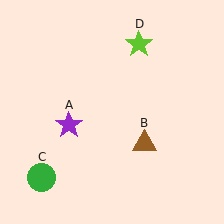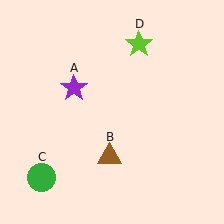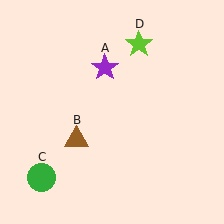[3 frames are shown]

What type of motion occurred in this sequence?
The purple star (object A), brown triangle (object B) rotated clockwise around the center of the scene.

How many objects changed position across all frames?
2 objects changed position: purple star (object A), brown triangle (object B).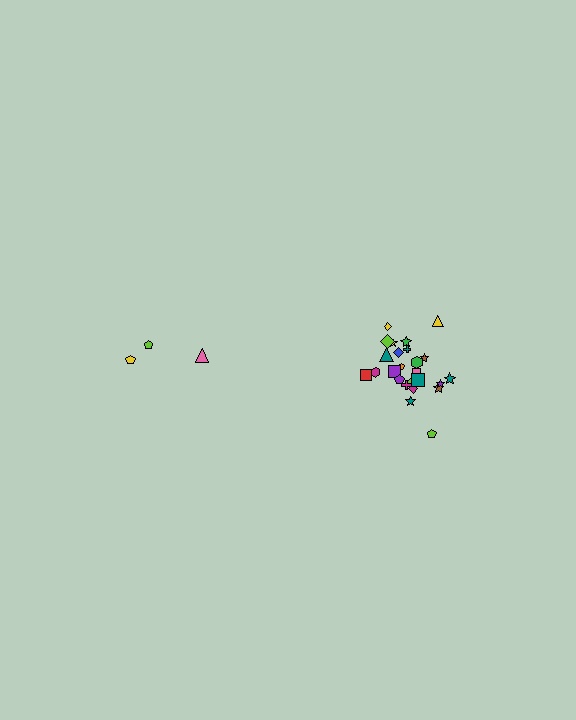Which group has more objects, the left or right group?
The right group.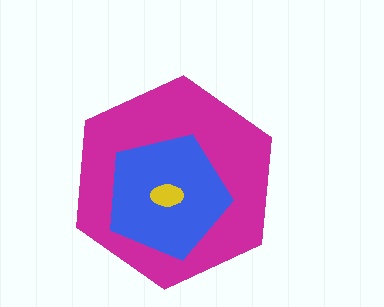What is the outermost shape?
The magenta hexagon.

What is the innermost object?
The yellow ellipse.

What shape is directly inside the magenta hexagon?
The blue pentagon.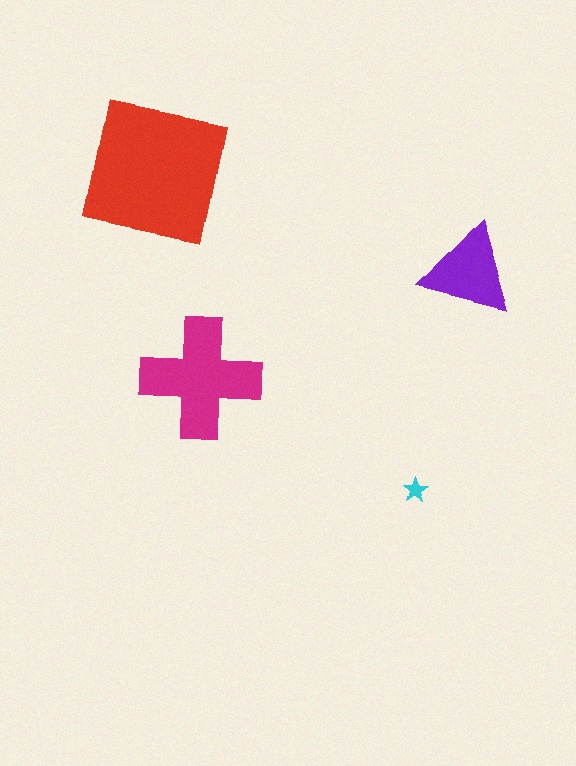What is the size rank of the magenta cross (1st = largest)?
2nd.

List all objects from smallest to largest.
The cyan star, the purple triangle, the magenta cross, the red square.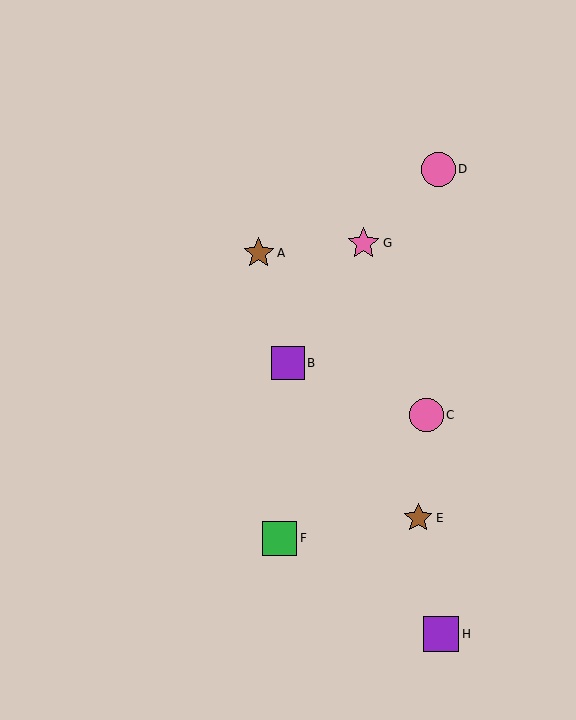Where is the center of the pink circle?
The center of the pink circle is at (426, 415).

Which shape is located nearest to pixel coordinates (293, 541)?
The green square (labeled F) at (280, 538) is nearest to that location.